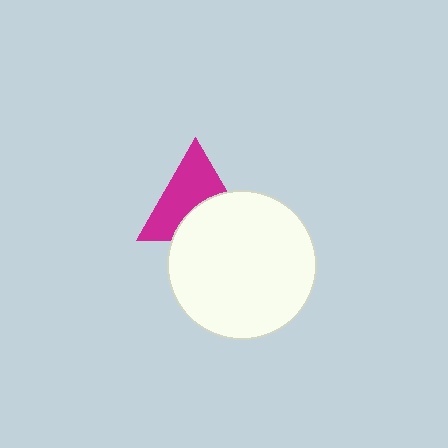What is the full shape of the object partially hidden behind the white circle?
The partially hidden object is a magenta triangle.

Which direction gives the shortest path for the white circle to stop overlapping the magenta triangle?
Moving down gives the shortest separation.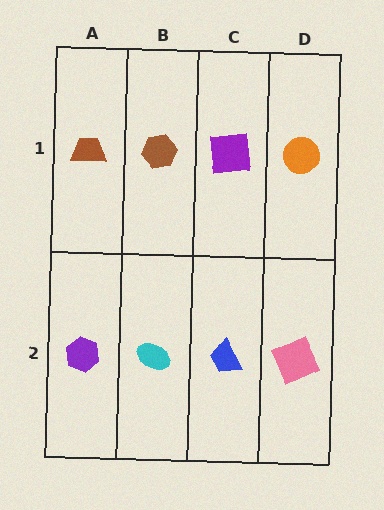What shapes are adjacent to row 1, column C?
A blue trapezoid (row 2, column C), a brown hexagon (row 1, column B), an orange circle (row 1, column D).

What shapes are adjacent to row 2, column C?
A purple square (row 1, column C), a cyan ellipse (row 2, column B), a pink square (row 2, column D).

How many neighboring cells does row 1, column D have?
2.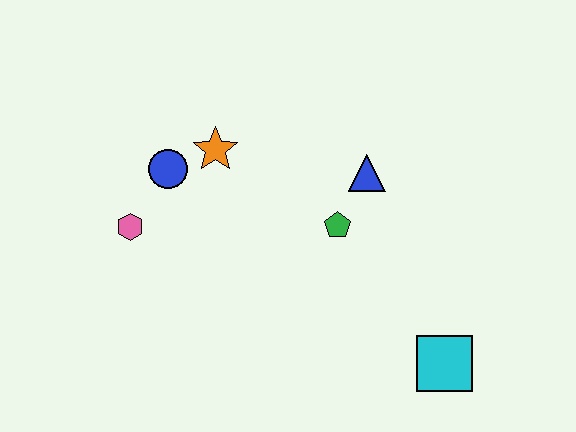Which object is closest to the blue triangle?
The green pentagon is closest to the blue triangle.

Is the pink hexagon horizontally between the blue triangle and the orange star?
No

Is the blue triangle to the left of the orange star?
No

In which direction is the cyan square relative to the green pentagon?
The cyan square is below the green pentagon.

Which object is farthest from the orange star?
The cyan square is farthest from the orange star.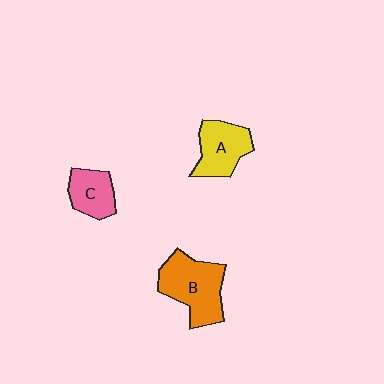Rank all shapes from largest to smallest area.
From largest to smallest: B (orange), A (yellow), C (pink).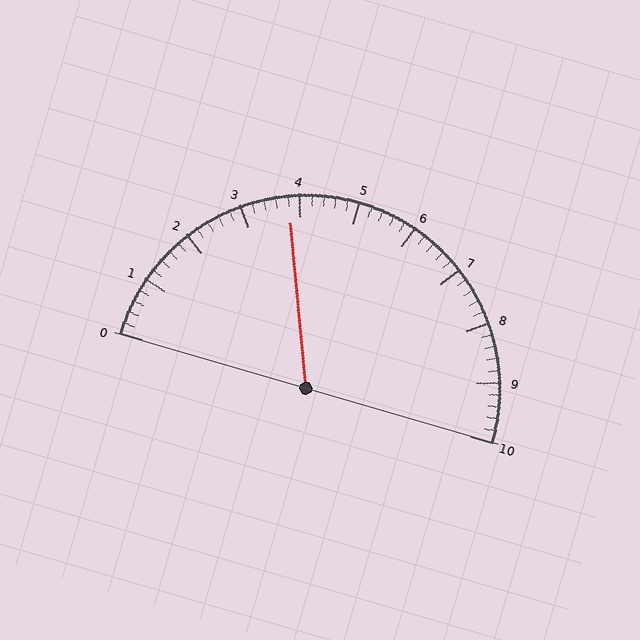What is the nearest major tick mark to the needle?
The nearest major tick mark is 4.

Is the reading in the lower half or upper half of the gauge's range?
The reading is in the lower half of the range (0 to 10).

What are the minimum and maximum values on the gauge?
The gauge ranges from 0 to 10.